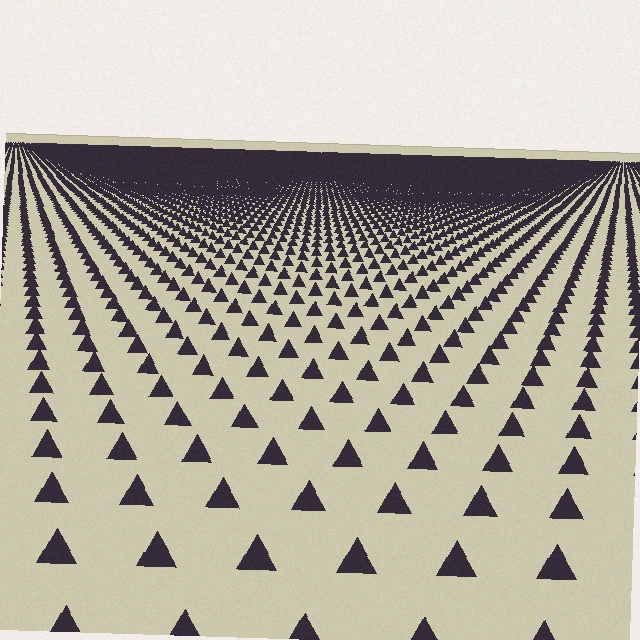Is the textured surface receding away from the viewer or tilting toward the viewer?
The surface is receding away from the viewer. Texture elements get smaller and denser toward the top.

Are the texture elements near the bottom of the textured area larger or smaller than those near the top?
Larger. Near the bottom, elements are closer to the viewer and appear at a bigger on-screen size.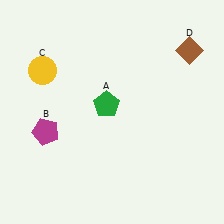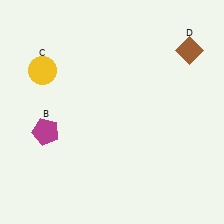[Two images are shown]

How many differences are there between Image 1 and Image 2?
There is 1 difference between the two images.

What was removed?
The green pentagon (A) was removed in Image 2.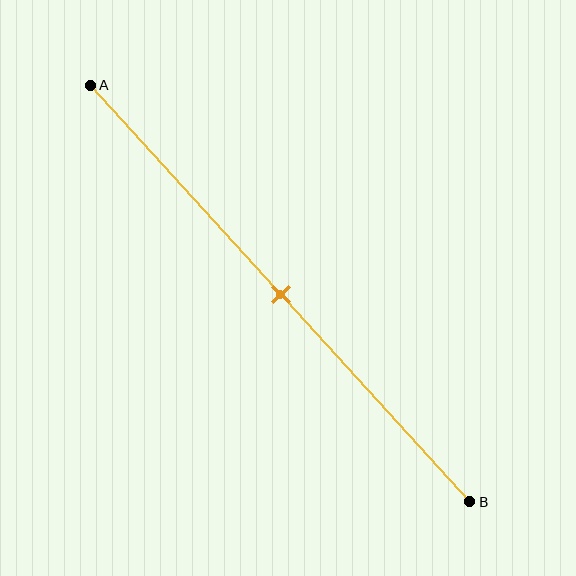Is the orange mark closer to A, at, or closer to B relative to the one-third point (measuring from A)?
The orange mark is closer to point B than the one-third point of segment AB.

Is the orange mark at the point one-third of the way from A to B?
No, the mark is at about 50% from A, not at the 33% one-third point.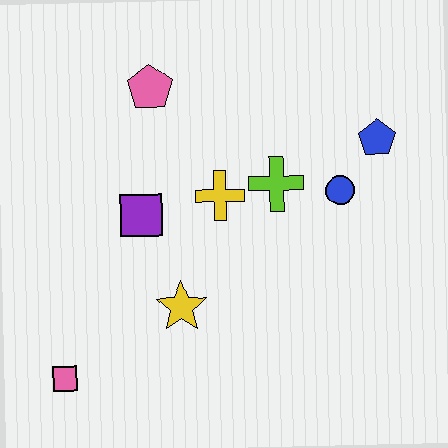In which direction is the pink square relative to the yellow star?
The pink square is to the left of the yellow star.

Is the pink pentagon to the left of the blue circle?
Yes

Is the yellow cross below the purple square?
No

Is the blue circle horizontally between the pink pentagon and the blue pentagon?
Yes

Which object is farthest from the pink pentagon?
The pink square is farthest from the pink pentagon.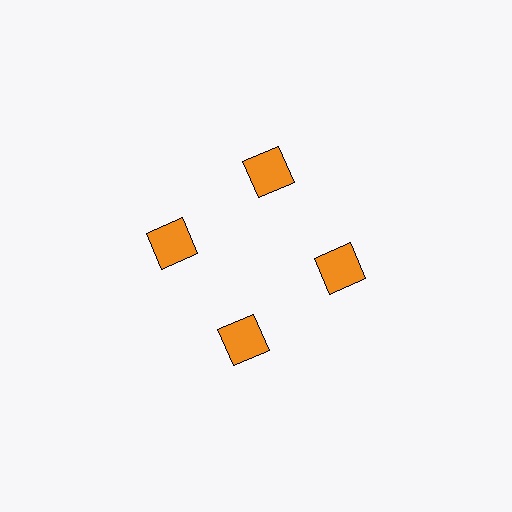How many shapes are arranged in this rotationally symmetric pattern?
There are 4 shapes, arranged in 4 groups of 1.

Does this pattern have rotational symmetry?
Yes, this pattern has 4-fold rotational symmetry. It looks the same after rotating 90 degrees around the center.